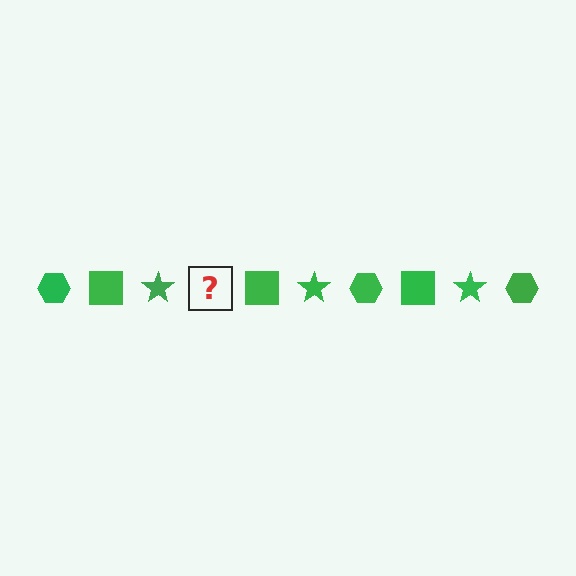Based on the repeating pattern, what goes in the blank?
The blank should be a green hexagon.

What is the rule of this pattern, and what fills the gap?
The rule is that the pattern cycles through hexagon, square, star shapes in green. The gap should be filled with a green hexagon.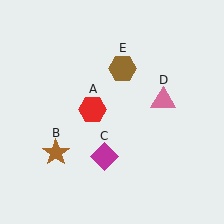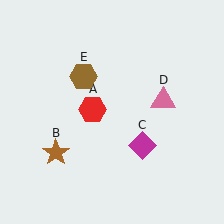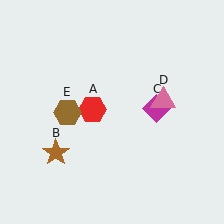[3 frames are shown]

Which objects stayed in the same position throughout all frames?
Red hexagon (object A) and brown star (object B) and pink triangle (object D) remained stationary.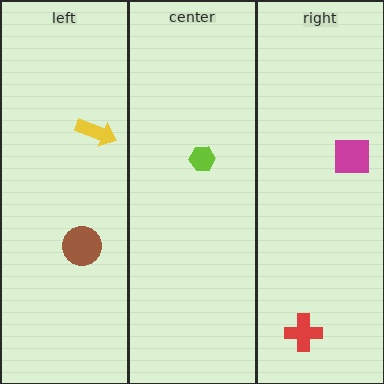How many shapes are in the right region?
2.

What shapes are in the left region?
The yellow arrow, the brown circle.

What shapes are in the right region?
The magenta square, the red cross.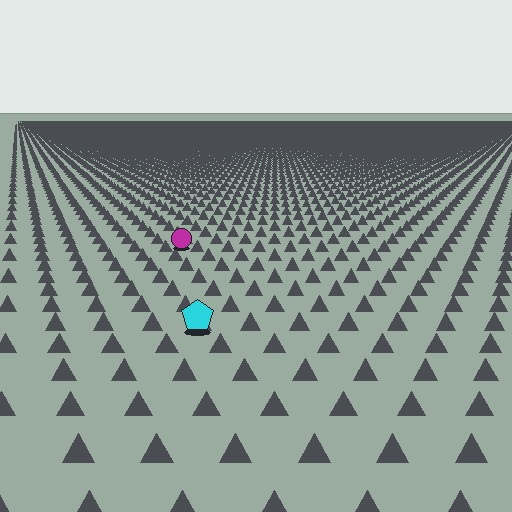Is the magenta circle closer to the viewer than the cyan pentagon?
No. The cyan pentagon is closer — you can tell from the texture gradient: the ground texture is coarser near it.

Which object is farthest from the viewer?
The magenta circle is farthest from the viewer. It appears smaller and the ground texture around it is denser.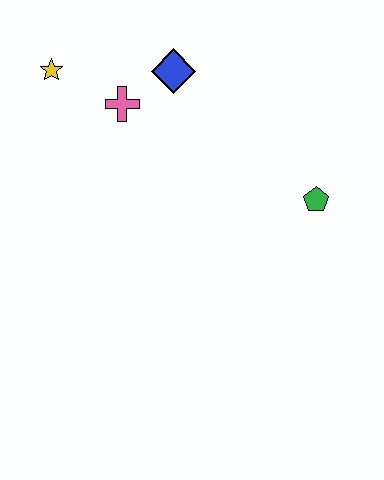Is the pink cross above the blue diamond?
No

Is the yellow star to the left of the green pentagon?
Yes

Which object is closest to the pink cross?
The blue diamond is closest to the pink cross.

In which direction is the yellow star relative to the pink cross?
The yellow star is to the left of the pink cross.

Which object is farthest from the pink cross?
The green pentagon is farthest from the pink cross.